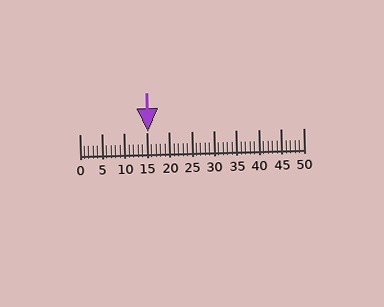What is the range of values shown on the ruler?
The ruler shows values from 0 to 50.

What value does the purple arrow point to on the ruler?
The purple arrow points to approximately 15.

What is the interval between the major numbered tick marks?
The major tick marks are spaced 5 units apart.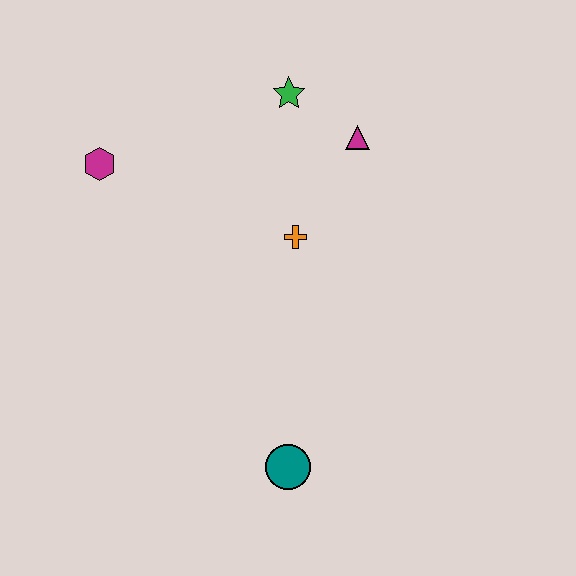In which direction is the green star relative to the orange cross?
The green star is above the orange cross.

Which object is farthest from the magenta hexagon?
The teal circle is farthest from the magenta hexagon.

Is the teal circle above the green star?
No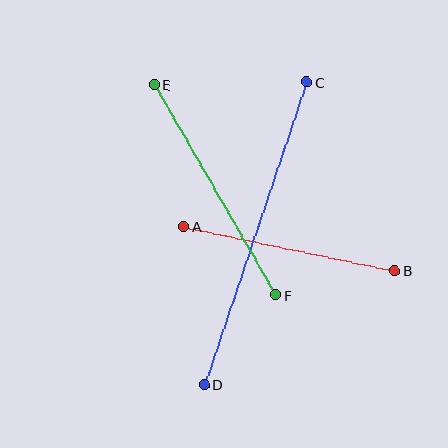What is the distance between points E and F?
The distance is approximately 243 pixels.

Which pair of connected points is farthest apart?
Points C and D are farthest apart.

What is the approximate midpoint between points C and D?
The midpoint is at approximately (256, 234) pixels.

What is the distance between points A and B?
The distance is approximately 216 pixels.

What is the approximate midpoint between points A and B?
The midpoint is at approximately (289, 249) pixels.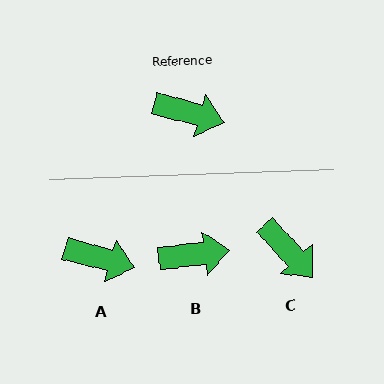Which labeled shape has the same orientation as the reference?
A.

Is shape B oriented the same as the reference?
No, it is off by about 22 degrees.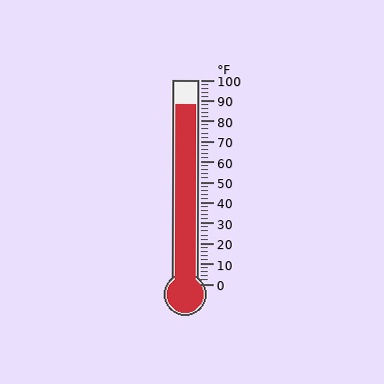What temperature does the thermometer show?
The thermometer shows approximately 88°F.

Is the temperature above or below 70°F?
The temperature is above 70°F.